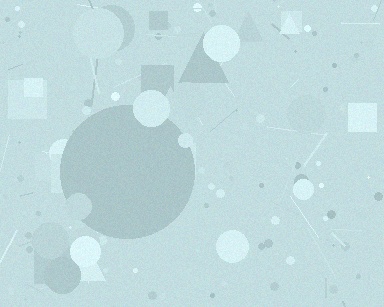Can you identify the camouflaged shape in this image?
The camouflaged shape is a circle.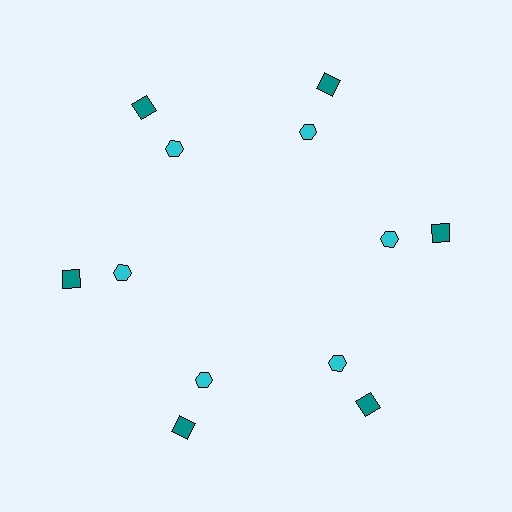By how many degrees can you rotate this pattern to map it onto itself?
The pattern maps onto itself every 60 degrees of rotation.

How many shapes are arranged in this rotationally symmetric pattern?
There are 12 shapes, arranged in 6 groups of 2.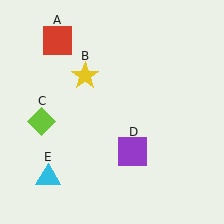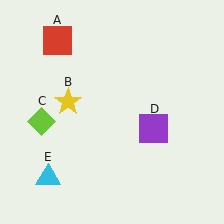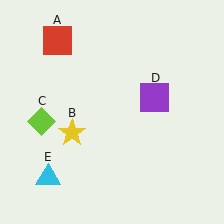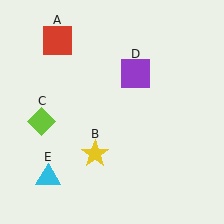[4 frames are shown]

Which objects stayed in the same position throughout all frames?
Red square (object A) and lime diamond (object C) and cyan triangle (object E) remained stationary.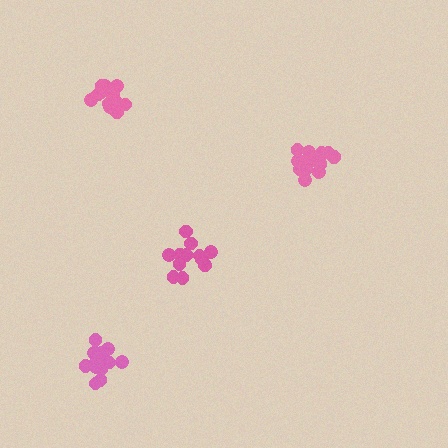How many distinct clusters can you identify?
There are 4 distinct clusters.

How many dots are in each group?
Group 1: 13 dots, Group 2: 17 dots, Group 3: 15 dots, Group 4: 17 dots (62 total).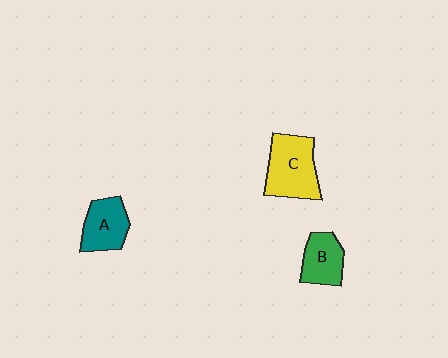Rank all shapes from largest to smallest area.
From largest to smallest: C (yellow), A (teal), B (green).